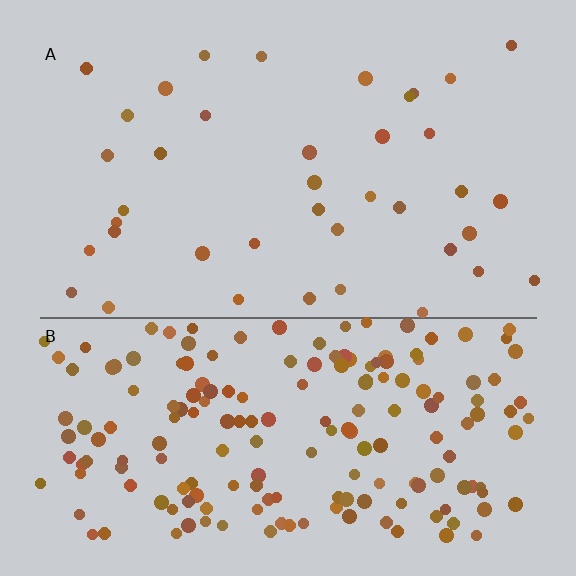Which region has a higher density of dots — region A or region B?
B (the bottom).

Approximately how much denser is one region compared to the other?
Approximately 4.7× — region B over region A.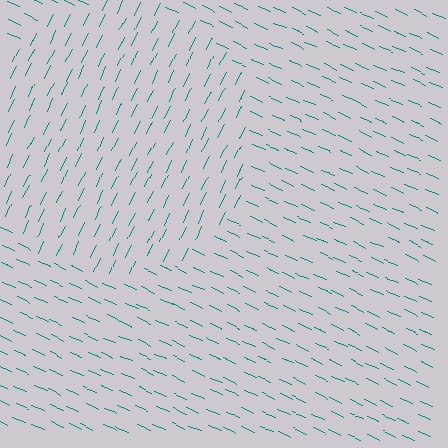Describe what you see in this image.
The image is filled with small teal line segments. A circle region in the image has lines oriented differently from the surrounding lines, creating a visible texture boundary.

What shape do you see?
I see a circle.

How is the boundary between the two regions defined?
The boundary is defined purely by a change in line orientation (approximately 88 degrees difference). All lines are the same color and thickness.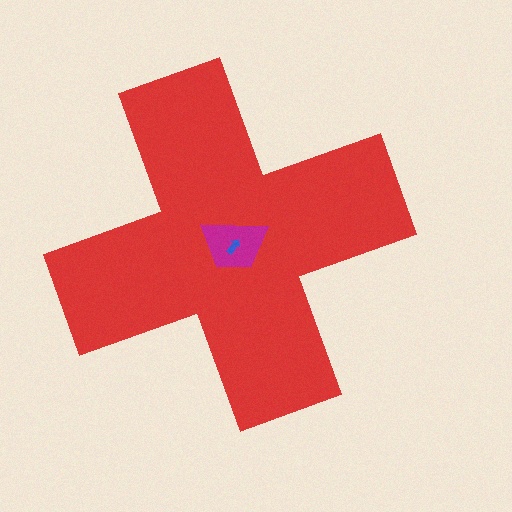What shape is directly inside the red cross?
The magenta trapezoid.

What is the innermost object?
The blue arrow.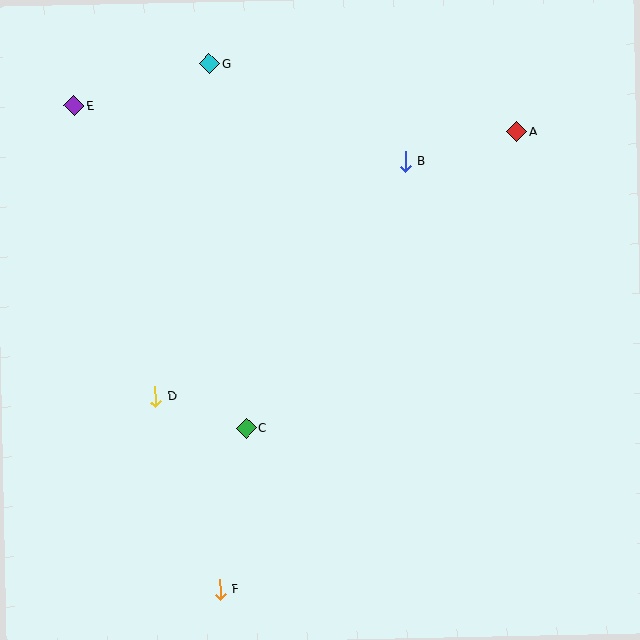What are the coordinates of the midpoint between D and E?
The midpoint between D and E is at (115, 251).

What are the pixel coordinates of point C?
Point C is at (246, 428).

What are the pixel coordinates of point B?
Point B is at (405, 161).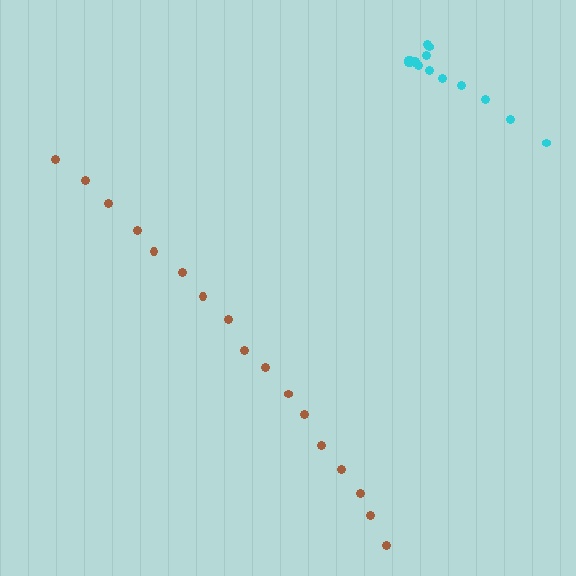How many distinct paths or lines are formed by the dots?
There are 2 distinct paths.